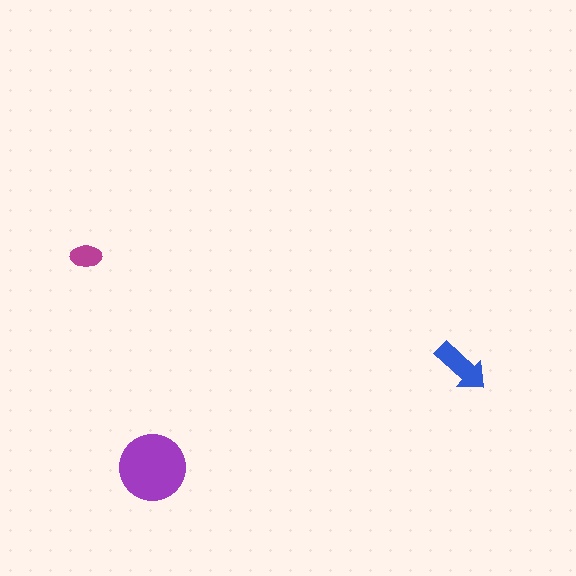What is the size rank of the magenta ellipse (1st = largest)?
3rd.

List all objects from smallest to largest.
The magenta ellipse, the blue arrow, the purple circle.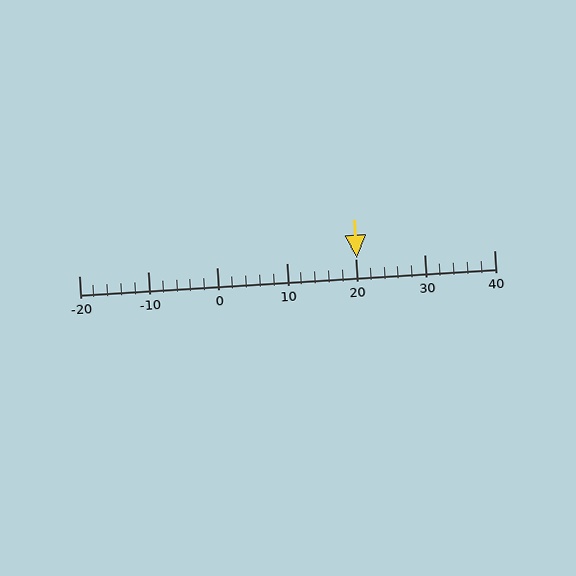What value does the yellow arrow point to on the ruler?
The yellow arrow points to approximately 20.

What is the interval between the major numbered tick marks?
The major tick marks are spaced 10 units apart.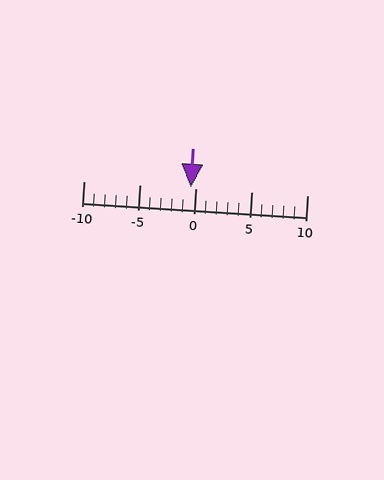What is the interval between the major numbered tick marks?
The major tick marks are spaced 5 units apart.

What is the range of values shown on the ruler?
The ruler shows values from -10 to 10.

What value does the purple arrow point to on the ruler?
The purple arrow points to approximately 0.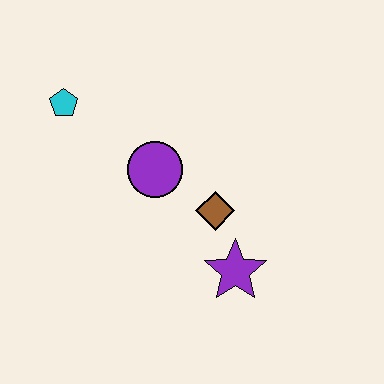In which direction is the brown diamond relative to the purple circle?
The brown diamond is to the right of the purple circle.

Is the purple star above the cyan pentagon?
No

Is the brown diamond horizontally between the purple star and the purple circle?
Yes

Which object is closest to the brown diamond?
The purple star is closest to the brown diamond.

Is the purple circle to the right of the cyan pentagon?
Yes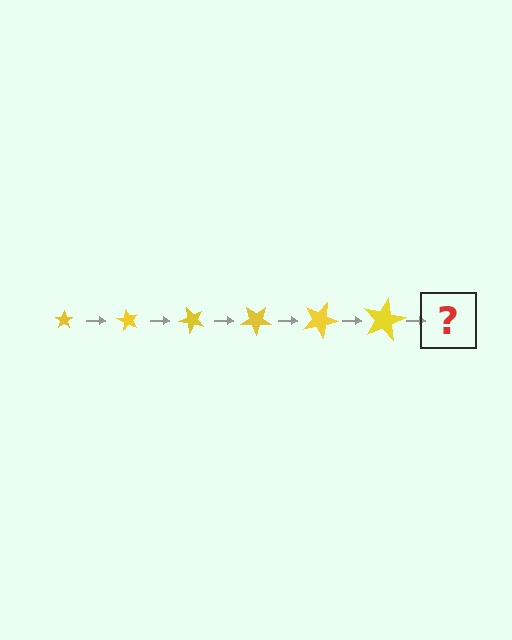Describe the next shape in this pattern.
It should be a star, larger than the previous one and rotated 360 degrees from the start.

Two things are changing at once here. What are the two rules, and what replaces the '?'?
The two rules are that the star grows larger each step and it rotates 60 degrees each step. The '?' should be a star, larger than the previous one and rotated 360 degrees from the start.